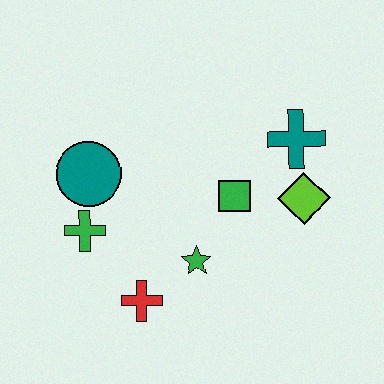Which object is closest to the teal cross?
The lime diamond is closest to the teal cross.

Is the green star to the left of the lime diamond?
Yes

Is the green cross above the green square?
No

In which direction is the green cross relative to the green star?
The green cross is to the left of the green star.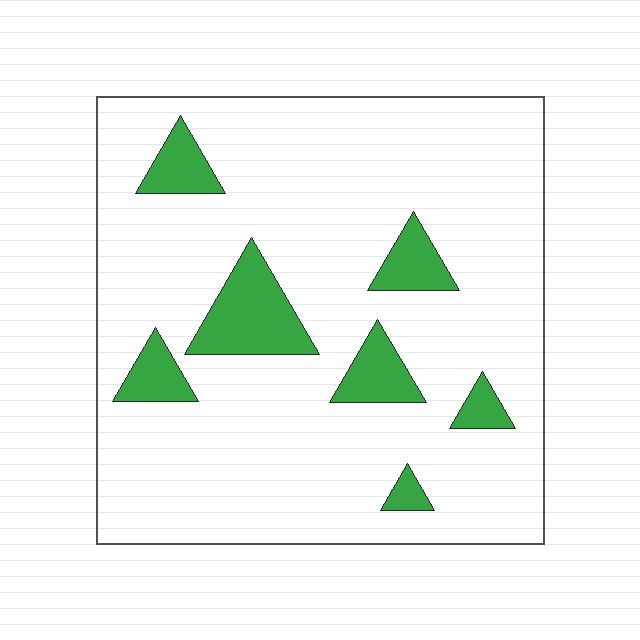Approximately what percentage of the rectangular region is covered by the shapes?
Approximately 15%.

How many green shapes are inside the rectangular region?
7.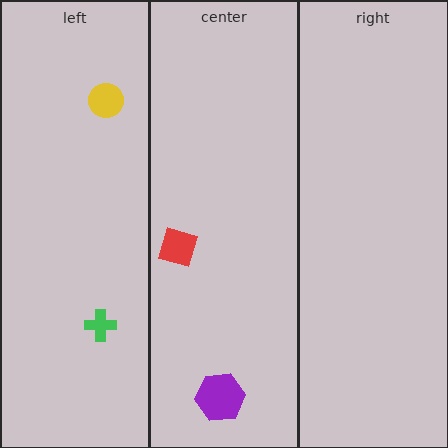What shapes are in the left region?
The green cross, the yellow circle.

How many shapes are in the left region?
2.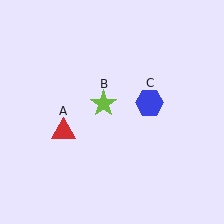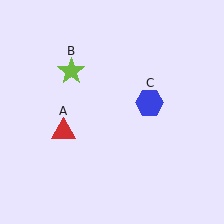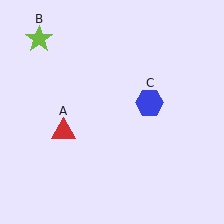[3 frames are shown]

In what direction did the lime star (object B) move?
The lime star (object B) moved up and to the left.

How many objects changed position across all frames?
1 object changed position: lime star (object B).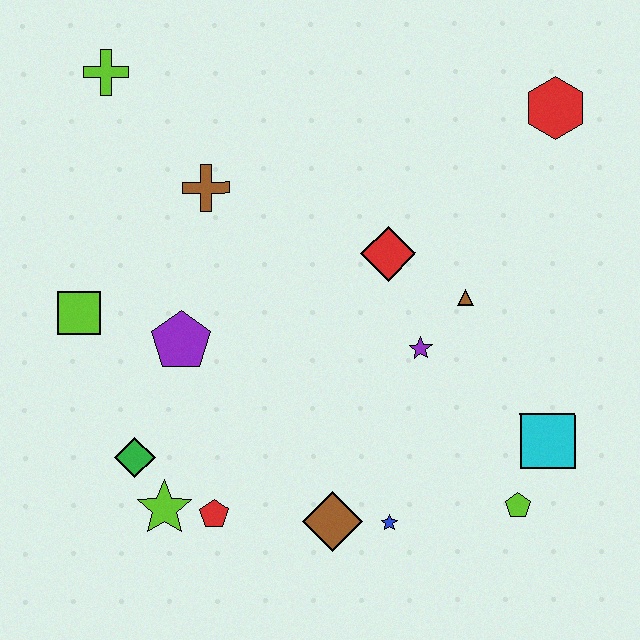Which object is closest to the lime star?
The red pentagon is closest to the lime star.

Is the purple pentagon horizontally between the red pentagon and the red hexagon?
No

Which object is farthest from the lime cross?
The lime pentagon is farthest from the lime cross.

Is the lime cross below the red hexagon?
No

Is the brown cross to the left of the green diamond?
No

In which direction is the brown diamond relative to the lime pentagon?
The brown diamond is to the left of the lime pentagon.